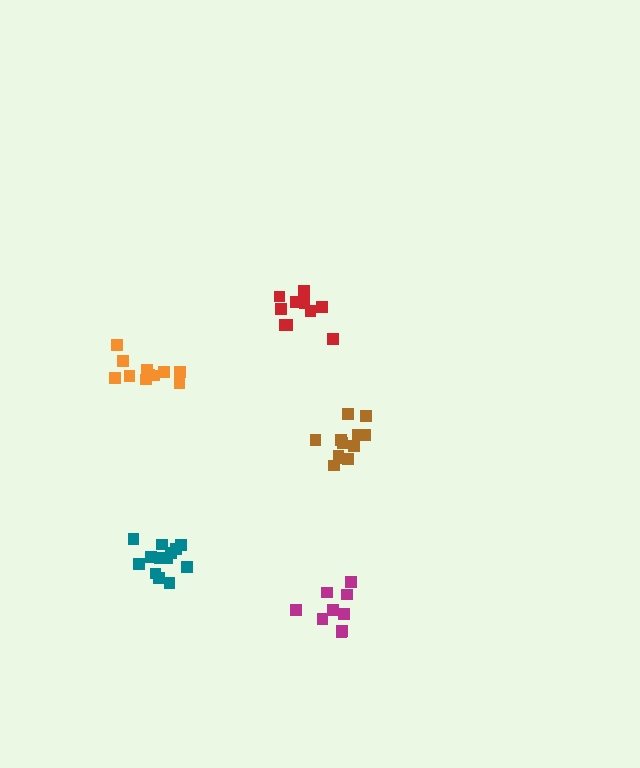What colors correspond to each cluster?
The clusters are colored: brown, teal, magenta, red, orange.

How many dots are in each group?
Group 1: 13 dots, Group 2: 13 dots, Group 3: 9 dots, Group 4: 10 dots, Group 5: 11 dots (56 total).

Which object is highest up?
The red cluster is topmost.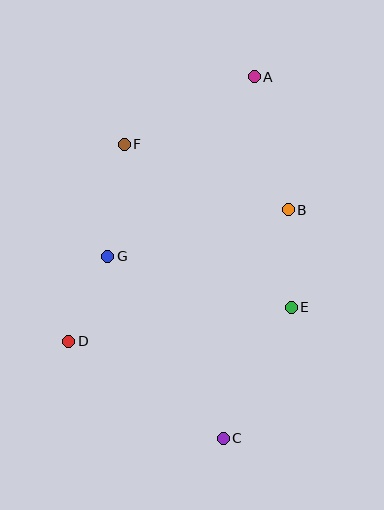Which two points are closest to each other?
Points D and G are closest to each other.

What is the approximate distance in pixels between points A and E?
The distance between A and E is approximately 234 pixels.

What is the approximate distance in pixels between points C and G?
The distance between C and G is approximately 215 pixels.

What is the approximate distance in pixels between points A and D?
The distance between A and D is approximately 324 pixels.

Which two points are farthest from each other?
Points A and C are farthest from each other.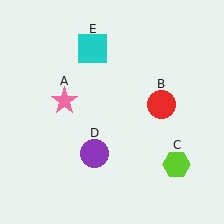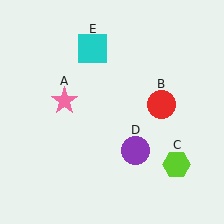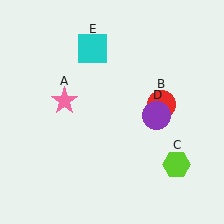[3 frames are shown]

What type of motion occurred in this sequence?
The purple circle (object D) rotated counterclockwise around the center of the scene.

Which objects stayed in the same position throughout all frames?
Pink star (object A) and red circle (object B) and lime hexagon (object C) and cyan square (object E) remained stationary.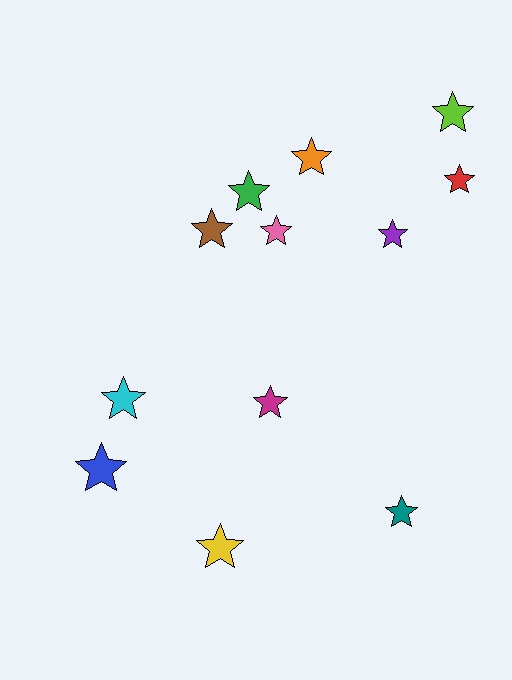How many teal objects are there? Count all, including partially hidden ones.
There is 1 teal object.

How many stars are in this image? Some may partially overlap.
There are 12 stars.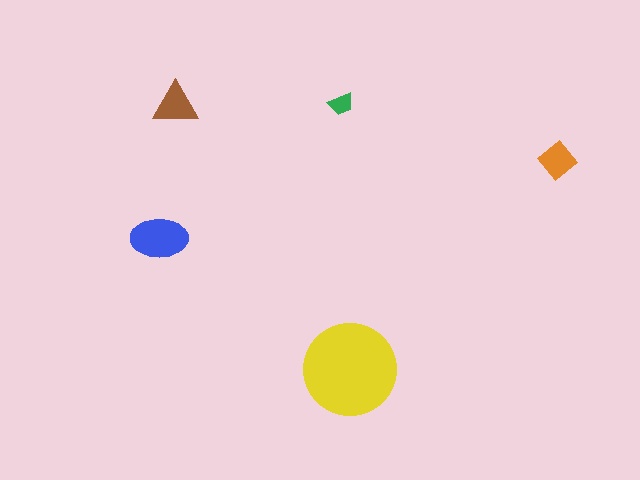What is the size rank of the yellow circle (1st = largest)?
1st.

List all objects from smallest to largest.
The green trapezoid, the orange diamond, the brown triangle, the blue ellipse, the yellow circle.